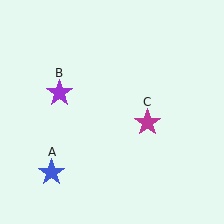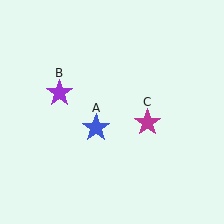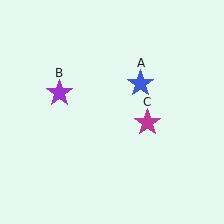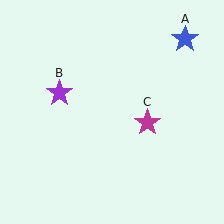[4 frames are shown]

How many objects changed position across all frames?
1 object changed position: blue star (object A).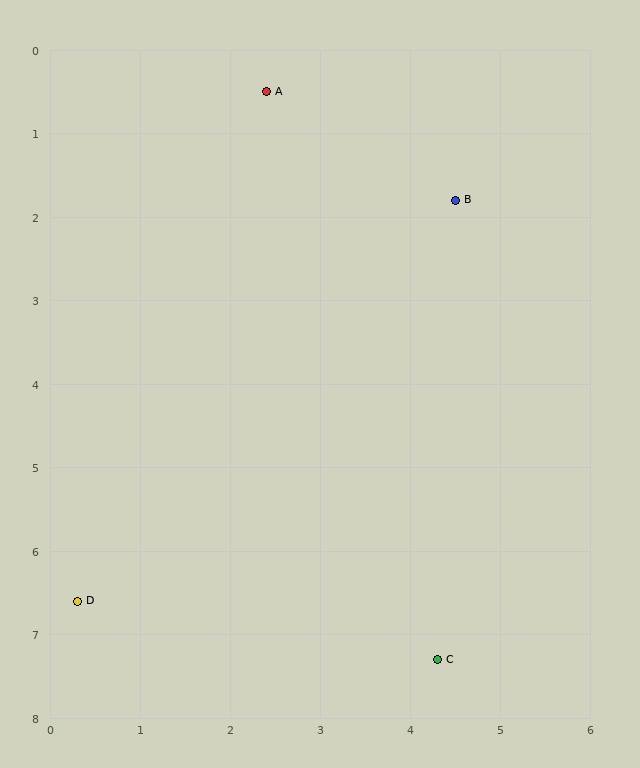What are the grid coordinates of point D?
Point D is at approximately (0.3, 6.6).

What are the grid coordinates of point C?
Point C is at approximately (4.3, 7.3).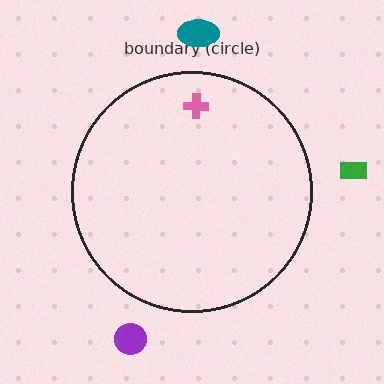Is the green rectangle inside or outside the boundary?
Outside.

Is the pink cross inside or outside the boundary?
Inside.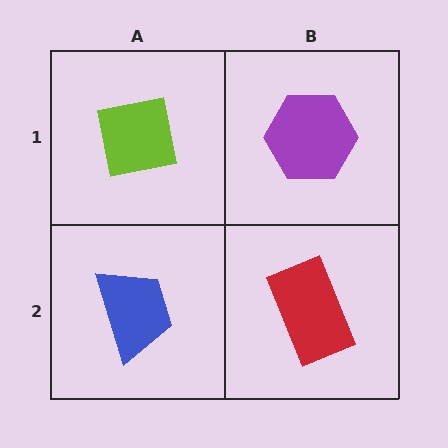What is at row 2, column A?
A blue trapezoid.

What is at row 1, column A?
A lime square.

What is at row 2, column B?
A red rectangle.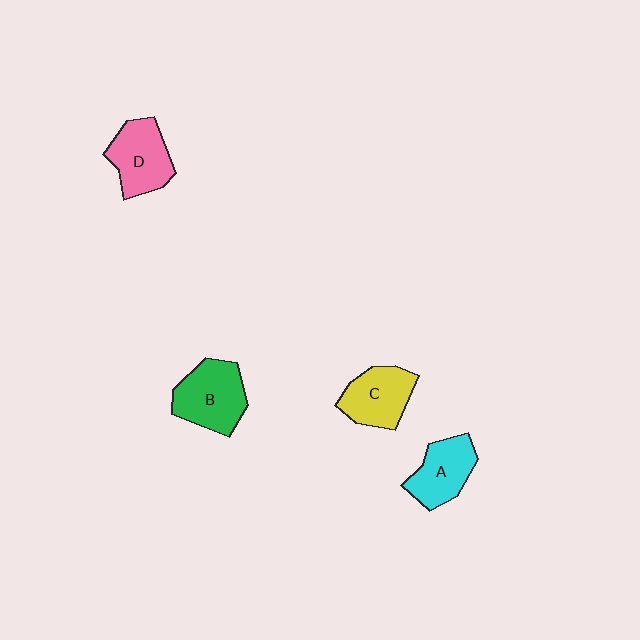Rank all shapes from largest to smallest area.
From largest to smallest: B (green), D (pink), C (yellow), A (cyan).